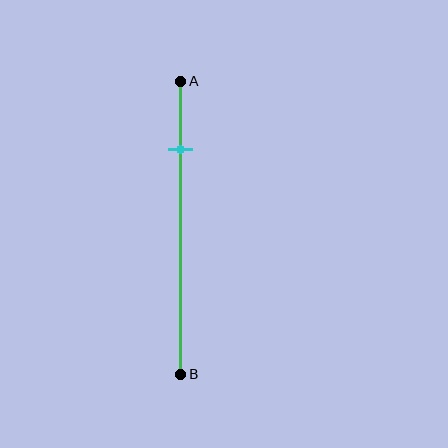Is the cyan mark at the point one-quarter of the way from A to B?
Yes, the mark is approximately at the one-quarter point.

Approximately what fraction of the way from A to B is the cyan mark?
The cyan mark is approximately 25% of the way from A to B.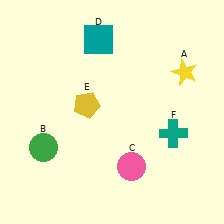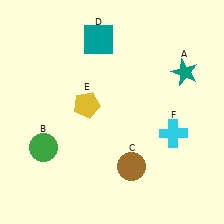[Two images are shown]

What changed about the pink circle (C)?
In Image 1, C is pink. In Image 2, it changed to brown.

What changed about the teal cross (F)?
In Image 1, F is teal. In Image 2, it changed to cyan.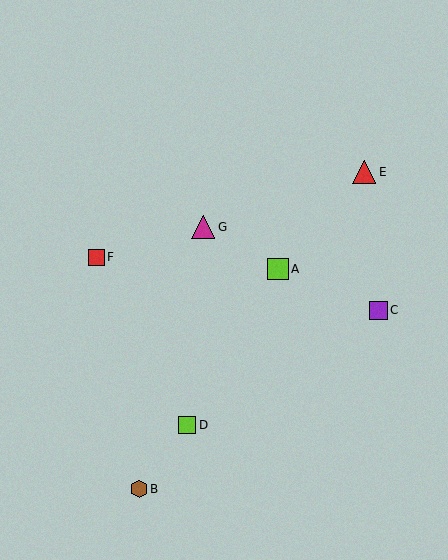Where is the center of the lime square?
The center of the lime square is at (278, 269).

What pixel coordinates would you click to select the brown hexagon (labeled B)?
Click at (139, 489) to select the brown hexagon B.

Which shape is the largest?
The magenta triangle (labeled G) is the largest.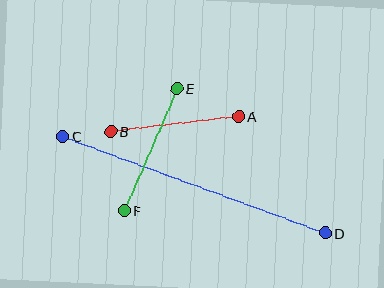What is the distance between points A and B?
The distance is approximately 129 pixels.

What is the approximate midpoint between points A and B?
The midpoint is at approximately (175, 124) pixels.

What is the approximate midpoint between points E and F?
The midpoint is at approximately (150, 150) pixels.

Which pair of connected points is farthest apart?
Points C and D are farthest apart.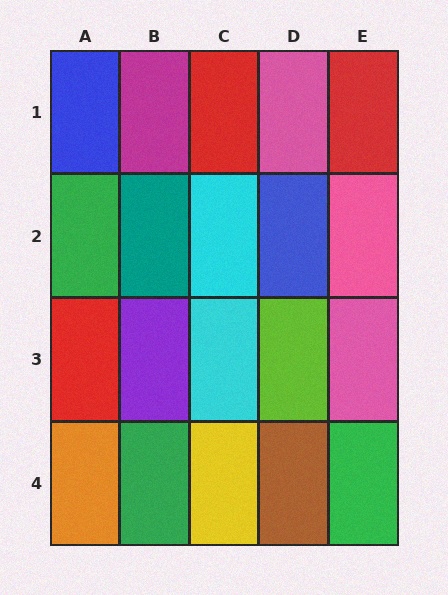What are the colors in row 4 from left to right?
Orange, green, yellow, brown, green.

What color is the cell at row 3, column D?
Lime.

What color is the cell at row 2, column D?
Blue.